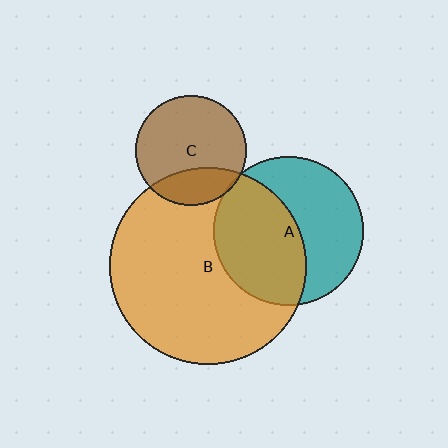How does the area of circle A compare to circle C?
Approximately 1.8 times.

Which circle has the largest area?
Circle B (orange).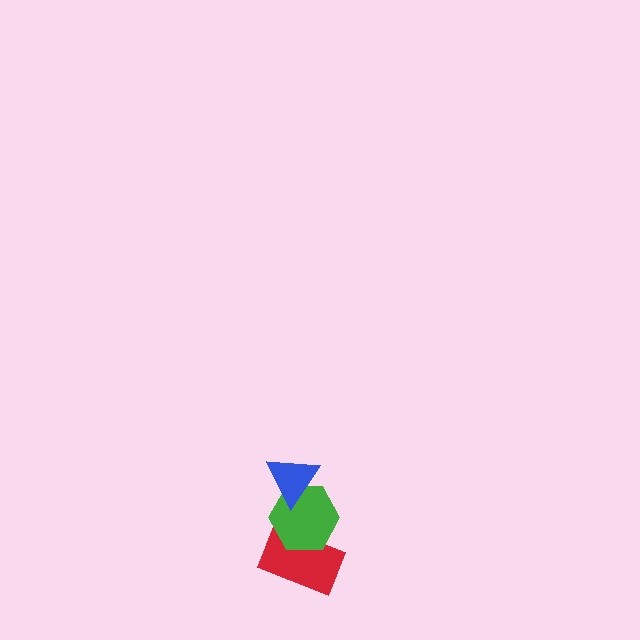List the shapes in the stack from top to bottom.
From top to bottom: the blue triangle, the green hexagon, the red rectangle.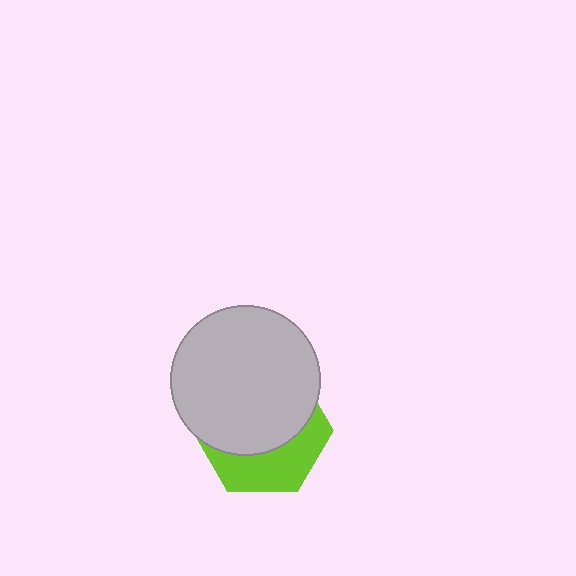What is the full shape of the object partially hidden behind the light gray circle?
The partially hidden object is a lime hexagon.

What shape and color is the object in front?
The object in front is a light gray circle.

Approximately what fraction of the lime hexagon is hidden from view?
Roughly 62% of the lime hexagon is hidden behind the light gray circle.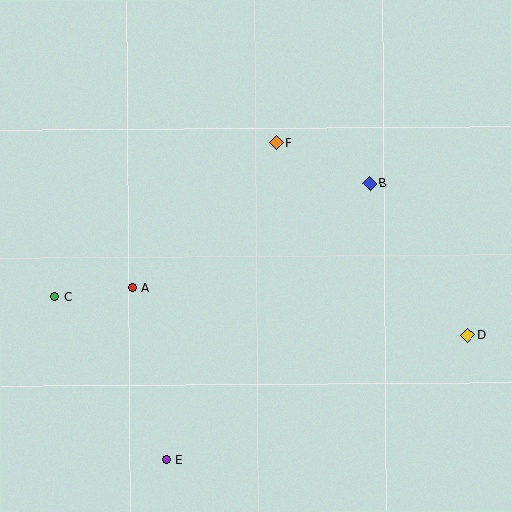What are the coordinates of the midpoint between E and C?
The midpoint between E and C is at (111, 378).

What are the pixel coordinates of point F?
Point F is at (277, 143).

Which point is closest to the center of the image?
Point F at (277, 143) is closest to the center.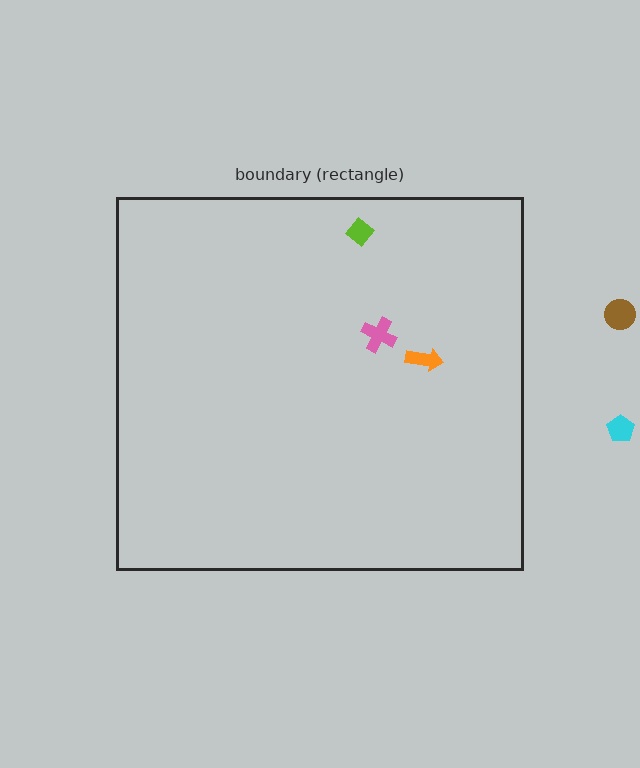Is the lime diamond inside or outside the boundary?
Inside.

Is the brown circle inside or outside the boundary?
Outside.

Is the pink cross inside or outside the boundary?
Inside.